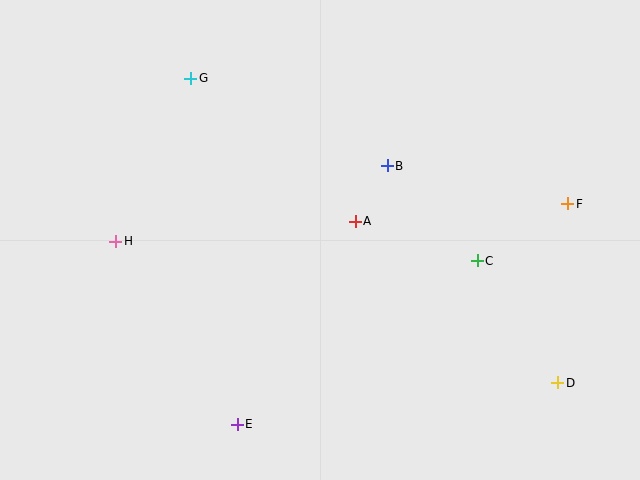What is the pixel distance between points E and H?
The distance between E and H is 219 pixels.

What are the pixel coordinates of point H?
Point H is at (116, 241).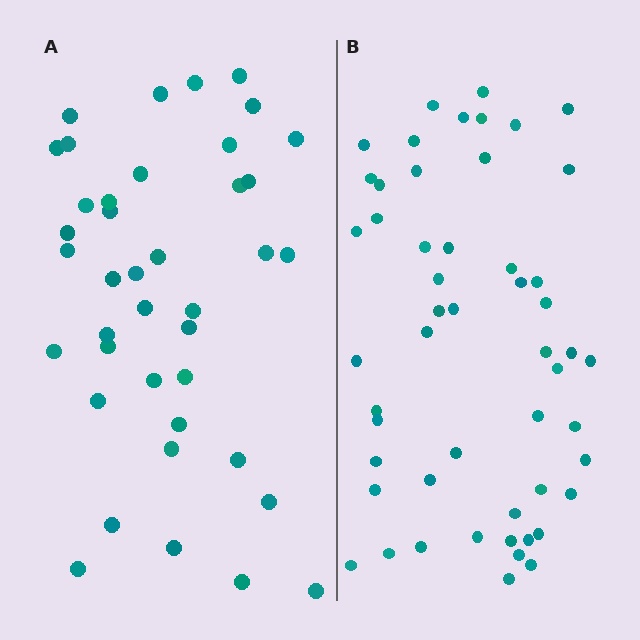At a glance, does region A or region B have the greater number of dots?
Region B (the right region) has more dots.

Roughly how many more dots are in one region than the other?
Region B has roughly 12 or so more dots than region A.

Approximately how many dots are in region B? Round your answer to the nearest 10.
About 50 dots. (The exact count is 52, which rounds to 50.)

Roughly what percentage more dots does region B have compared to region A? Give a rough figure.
About 30% more.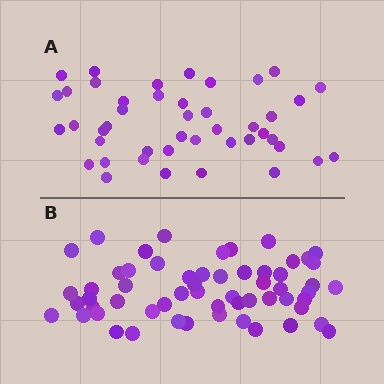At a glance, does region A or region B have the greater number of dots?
Region B (the bottom region) has more dots.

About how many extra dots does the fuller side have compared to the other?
Region B has approximately 15 more dots than region A.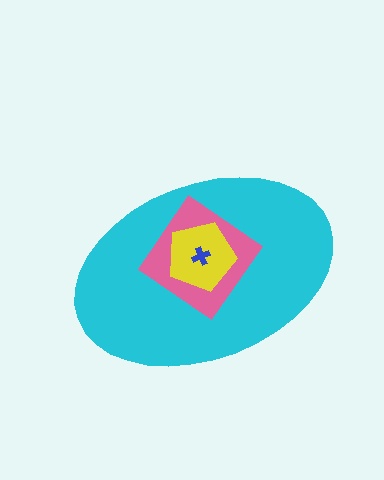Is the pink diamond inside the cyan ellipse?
Yes.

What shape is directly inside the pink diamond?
The yellow pentagon.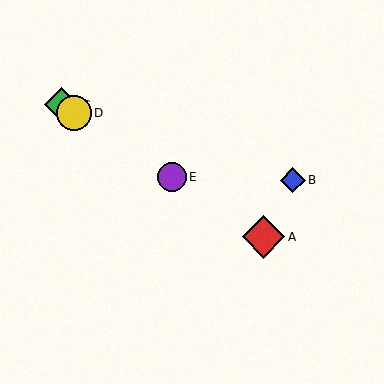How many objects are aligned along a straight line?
4 objects (A, C, D, E) are aligned along a straight line.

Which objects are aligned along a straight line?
Objects A, C, D, E are aligned along a straight line.